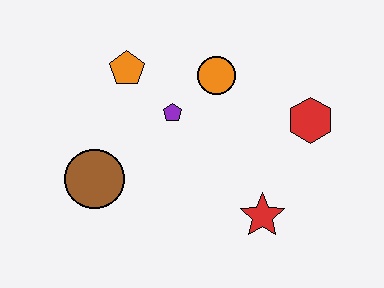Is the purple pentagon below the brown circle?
No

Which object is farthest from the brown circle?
The red hexagon is farthest from the brown circle.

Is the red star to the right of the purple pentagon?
Yes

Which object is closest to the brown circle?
The purple pentagon is closest to the brown circle.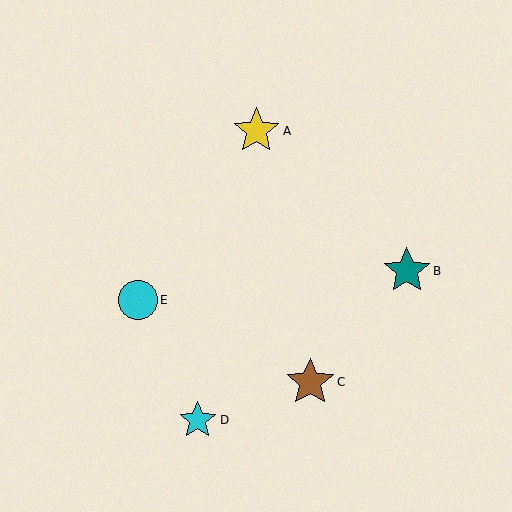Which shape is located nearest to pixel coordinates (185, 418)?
The cyan star (labeled D) at (198, 420) is nearest to that location.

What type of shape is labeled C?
Shape C is a brown star.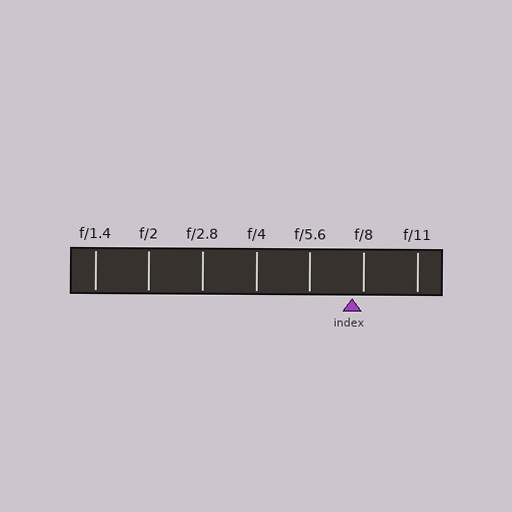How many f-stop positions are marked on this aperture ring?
There are 7 f-stop positions marked.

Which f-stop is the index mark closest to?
The index mark is closest to f/8.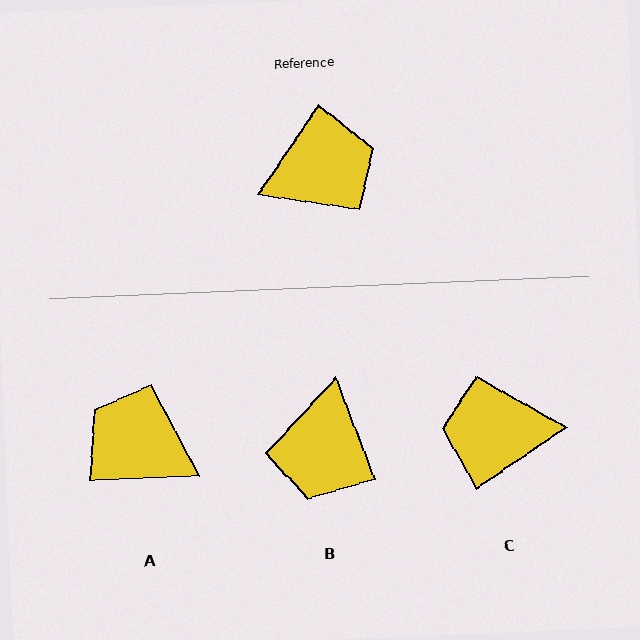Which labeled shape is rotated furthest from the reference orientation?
C, about 159 degrees away.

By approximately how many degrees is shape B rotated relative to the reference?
Approximately 124 degrees clockwise.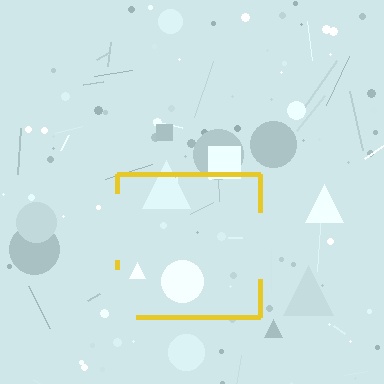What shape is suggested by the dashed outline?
The dashed outline suggests a square.